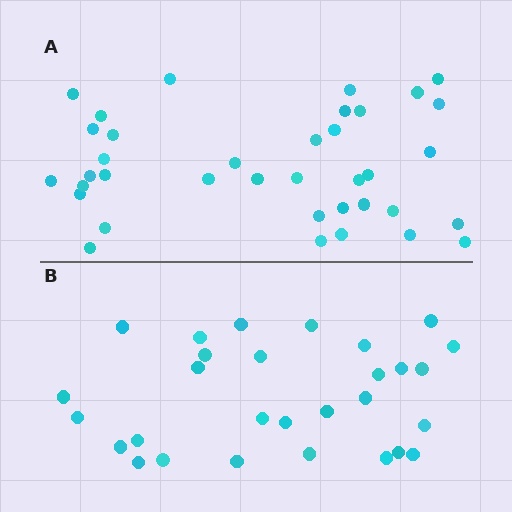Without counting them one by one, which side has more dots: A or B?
Region A (the top region) has more dots.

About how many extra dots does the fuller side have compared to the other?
Region A has roughly 8 or so more dots than region B.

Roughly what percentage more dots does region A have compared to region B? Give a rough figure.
About 30% more.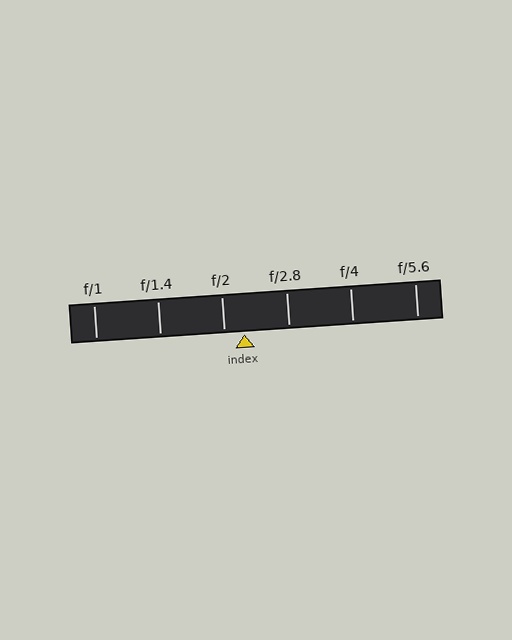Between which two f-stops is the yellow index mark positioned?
The index mark is between f/2 and f/2.8.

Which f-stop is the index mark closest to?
The index mark is closest to f/2.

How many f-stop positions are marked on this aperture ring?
There are 6 f-stop positions marked.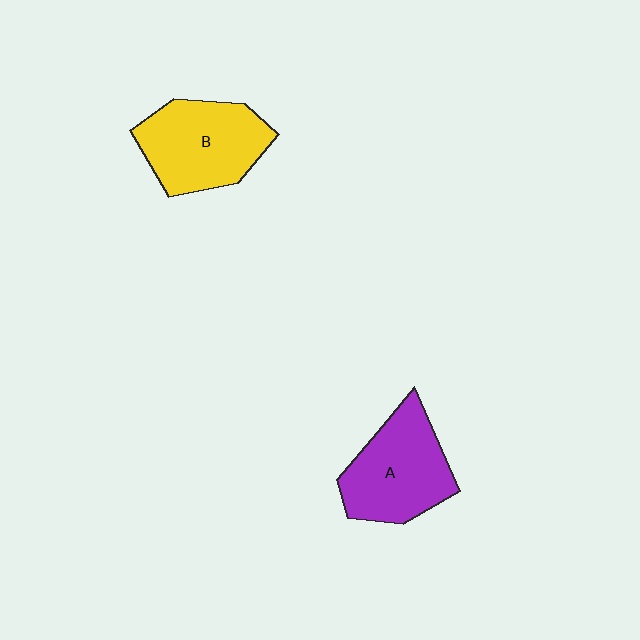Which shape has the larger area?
Shape B (yellow).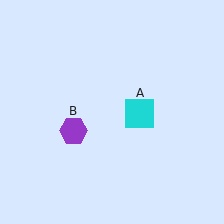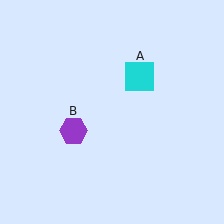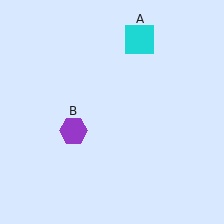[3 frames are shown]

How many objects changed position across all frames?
1 object changed position: cyan square (object A).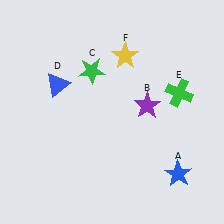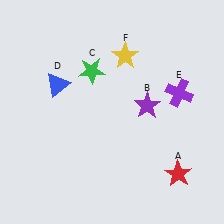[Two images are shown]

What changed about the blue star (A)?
In Image 1, A is blue. In Image 2, it changed to red.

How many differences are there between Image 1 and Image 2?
There are 2 differences between the two images.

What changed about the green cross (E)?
In Image 1, E is green. In Image 2, it changed to purple.